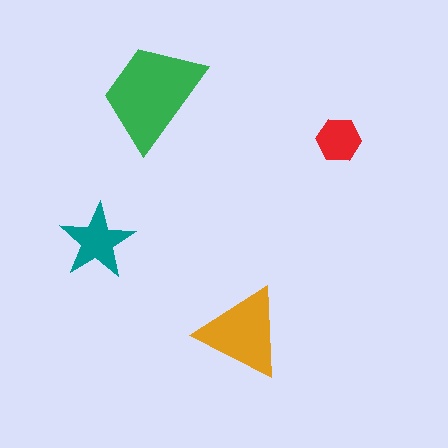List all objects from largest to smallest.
The green trapezoid, the orange triangle, the teal star, the red hexagon.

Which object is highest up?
The green trapezoid is topmost.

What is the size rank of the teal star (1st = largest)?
3rd.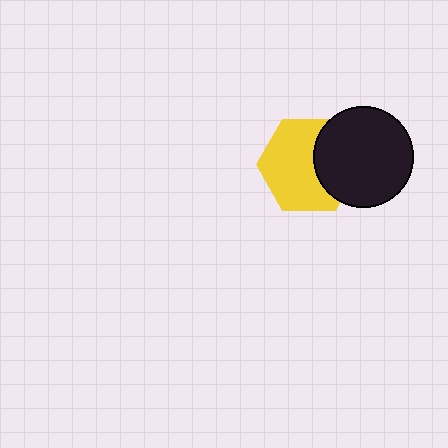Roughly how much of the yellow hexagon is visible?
Most of it is visible (roughly 66%).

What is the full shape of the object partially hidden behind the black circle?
The partially hidden object is a yellow hexagon.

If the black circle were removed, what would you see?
You would see the complete yellow hexagon.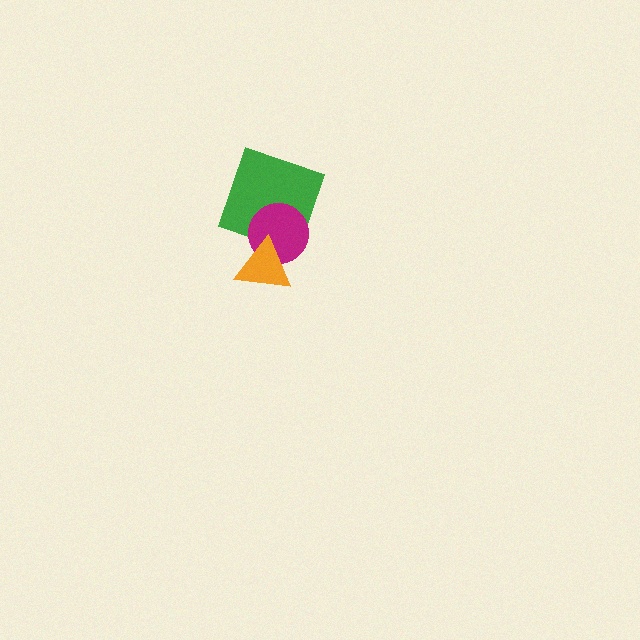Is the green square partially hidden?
Yes, it is partially covered by another shape.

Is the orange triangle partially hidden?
No, no other shape covers it.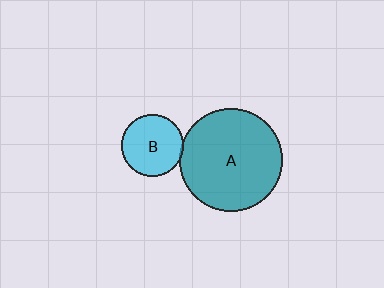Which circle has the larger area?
Circle A (teal).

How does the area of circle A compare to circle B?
Approximately 2.8 times.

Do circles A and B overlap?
Yes.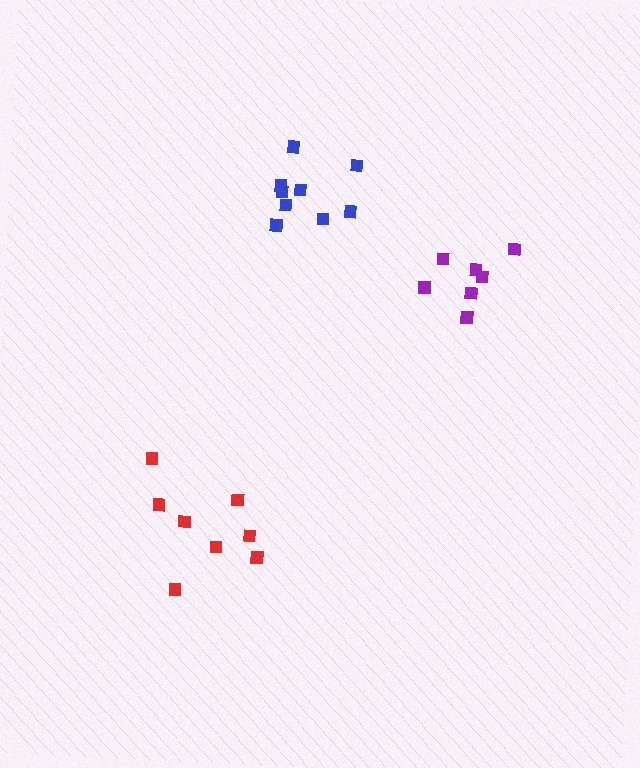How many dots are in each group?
Group 1: 7 dots, Group 2: 9 dots, Group 3: 8 dots (24 total).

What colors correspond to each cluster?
The clusters are colored: purple, blue, red.